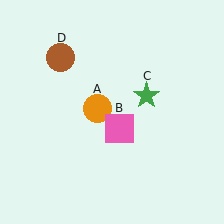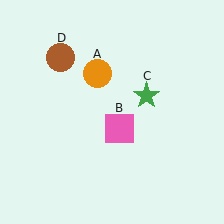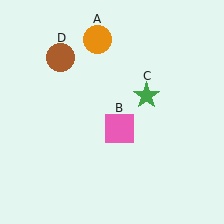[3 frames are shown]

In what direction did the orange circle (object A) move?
The orange circle (object A) moved up.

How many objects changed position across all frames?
1 object changed position: orange circle (object A).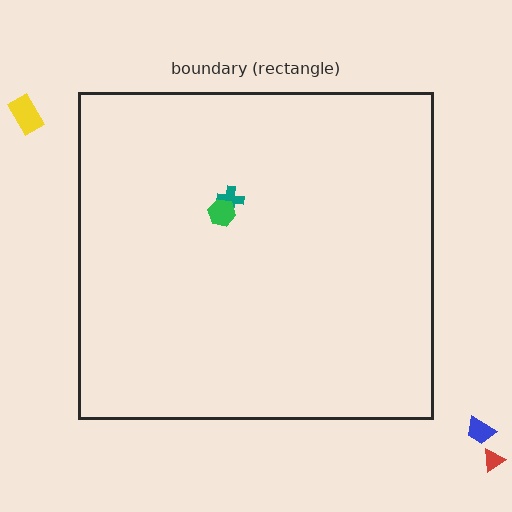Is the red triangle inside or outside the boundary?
Outside.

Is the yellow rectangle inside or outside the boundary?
Outside.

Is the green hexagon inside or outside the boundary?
Inside.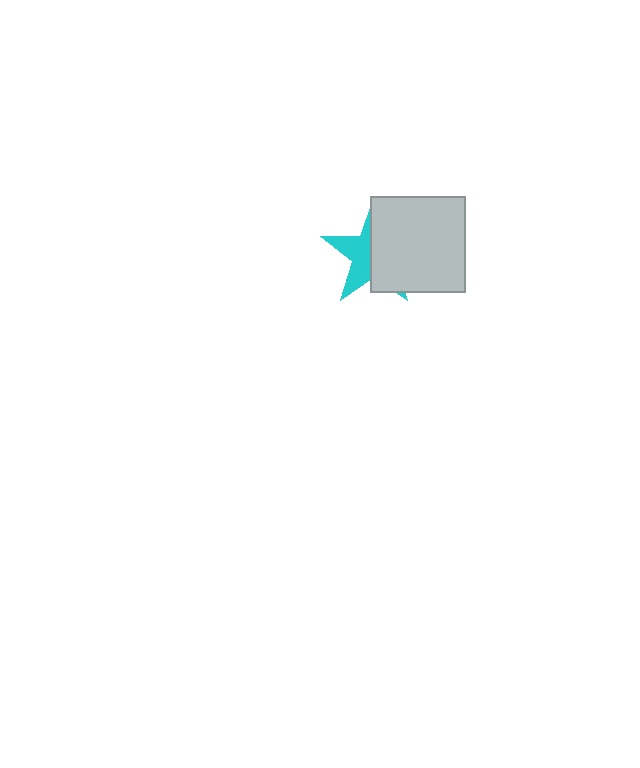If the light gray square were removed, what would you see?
You would see the complete cyan star.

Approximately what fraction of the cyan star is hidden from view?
Roughly 58% of the cyan star is hidden behind the light gray square.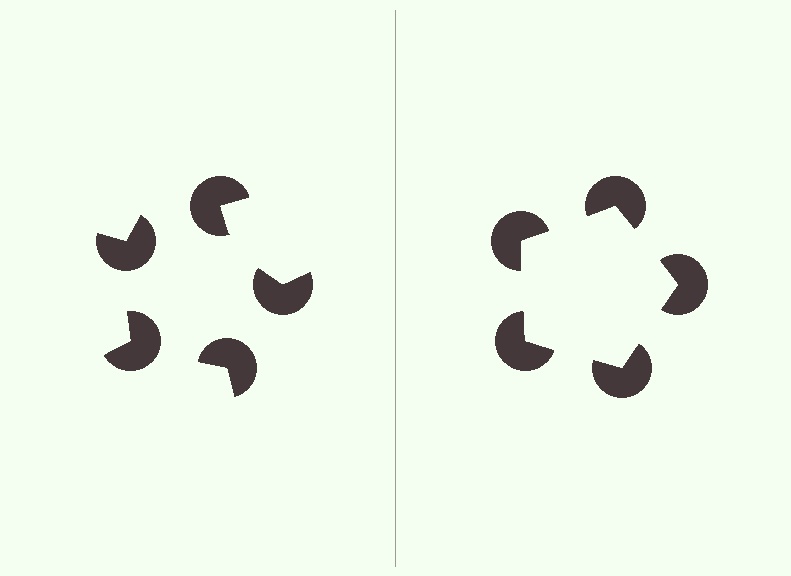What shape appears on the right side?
An illusory pentagon.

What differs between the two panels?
The pac-man discs are positioned identically on both sides; only the wedge orientations differ. On the right they align to a pentagon; on the left they are misaligned.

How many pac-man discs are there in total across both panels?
10 — 5 on each side.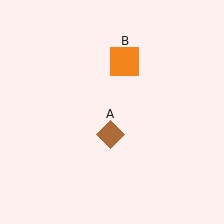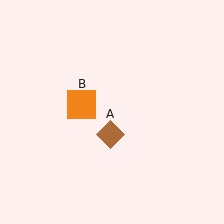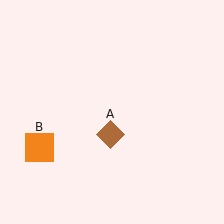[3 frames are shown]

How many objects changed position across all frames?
1 object changed position: orange square (object B).